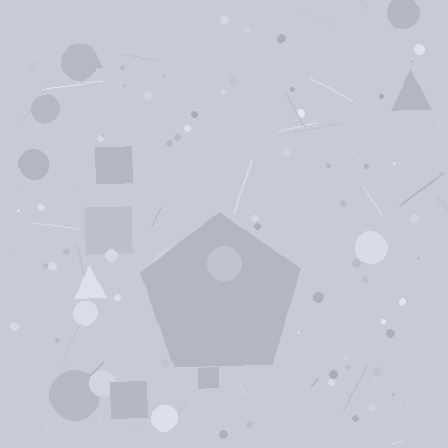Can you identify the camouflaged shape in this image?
The camouflaged shape is a pentagon.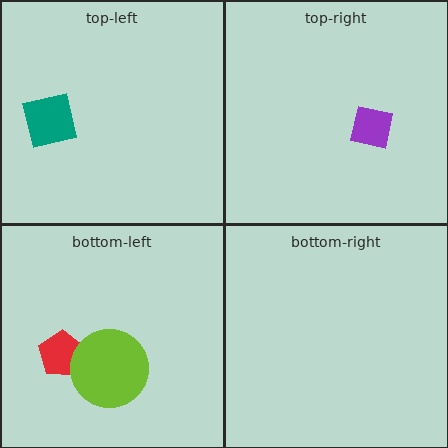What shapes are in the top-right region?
The purple square.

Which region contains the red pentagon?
The bottom-left region.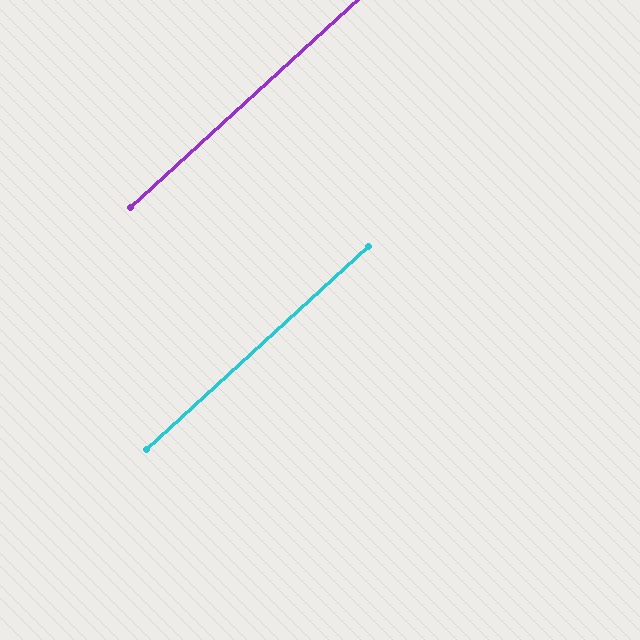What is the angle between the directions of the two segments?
Approximately 0 degrees.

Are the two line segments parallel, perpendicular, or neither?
Parallel — their directions differ by only 0.1°.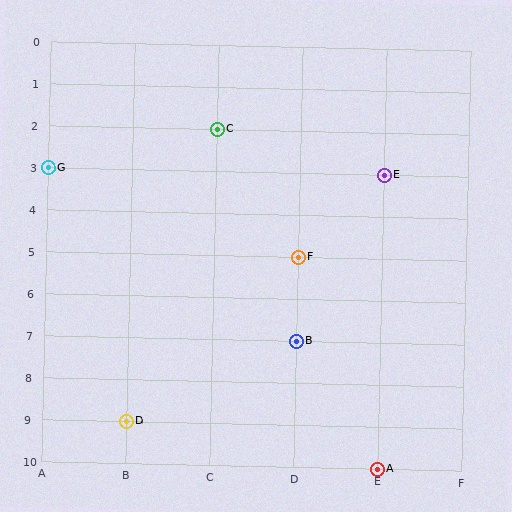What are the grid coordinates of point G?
Point G is at grid coordinates (A, 3).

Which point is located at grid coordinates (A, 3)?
Point G is at (A, 3).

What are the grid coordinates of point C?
Point C is at grid coordinates (C, 2).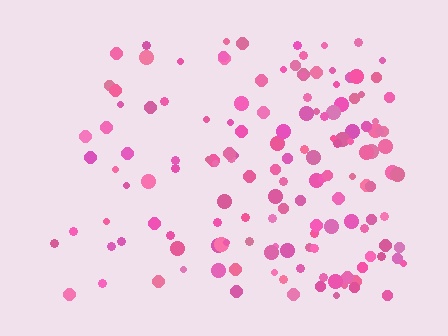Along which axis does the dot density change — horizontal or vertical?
Horizontal.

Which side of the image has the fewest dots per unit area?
The left.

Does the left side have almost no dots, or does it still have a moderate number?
Still a moderate number, just noticeably fewer than the right.